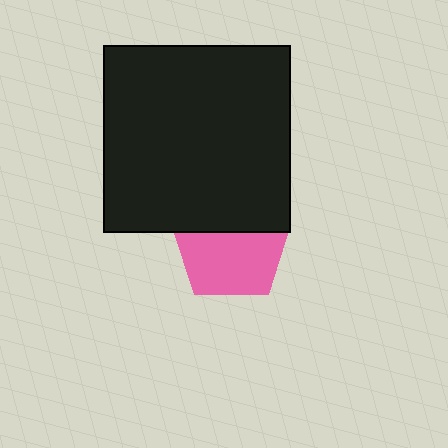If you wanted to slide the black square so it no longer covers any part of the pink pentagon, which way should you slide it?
Slide it up — that is the most direct way to separate the two shapes.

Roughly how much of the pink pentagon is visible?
About half of it is visible (roughly 62%).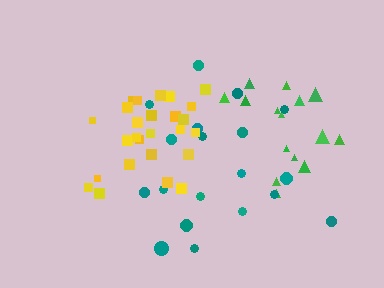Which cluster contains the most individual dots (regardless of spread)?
Yellow (26).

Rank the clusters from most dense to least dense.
yellow, green, teal.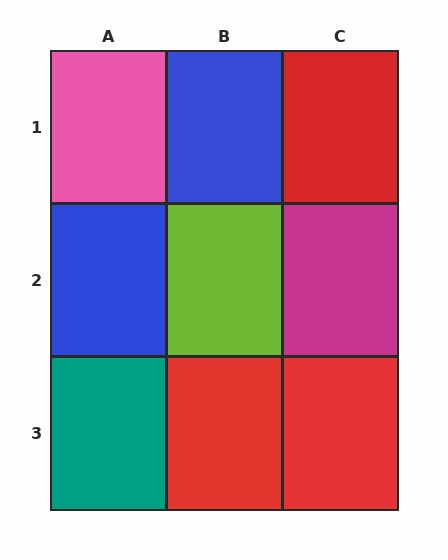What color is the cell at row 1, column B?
Blue.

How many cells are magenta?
1 cell is magenta.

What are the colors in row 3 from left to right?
Teal, red, red.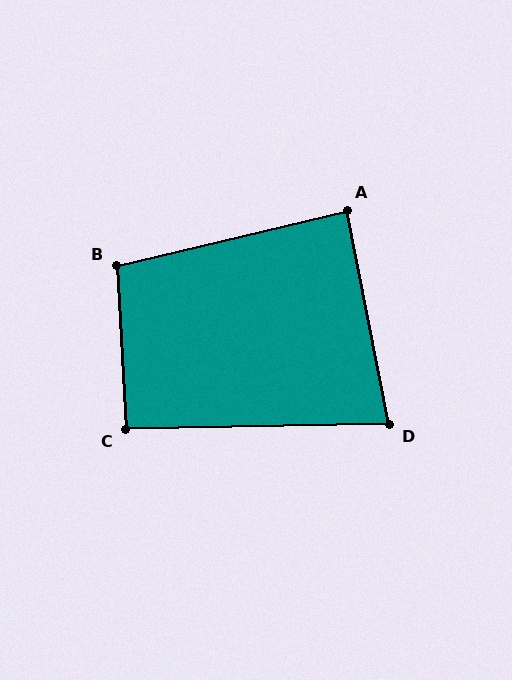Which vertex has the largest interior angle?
B, at approximately 100 degrees.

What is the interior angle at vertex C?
Approximately 92 degrees (approximately right).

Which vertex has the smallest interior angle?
D, at approximately 80 degrees.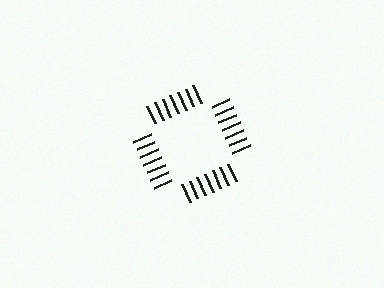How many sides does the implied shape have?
4 sides — the line-ends trace a square.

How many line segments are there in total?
28 — 7 along each of the 4 edges.